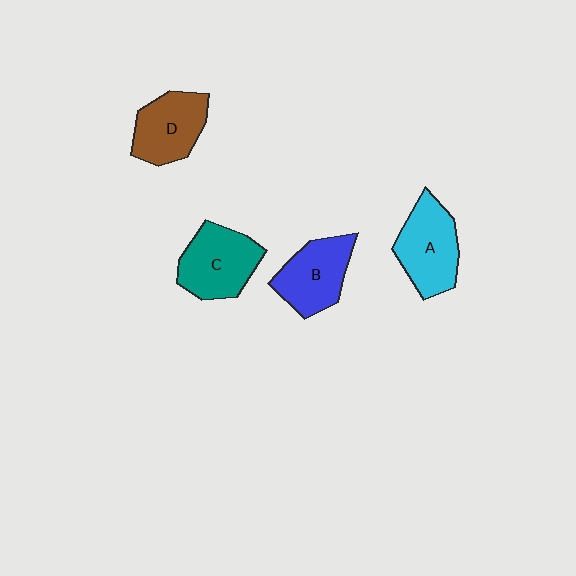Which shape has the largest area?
Shape C (teal).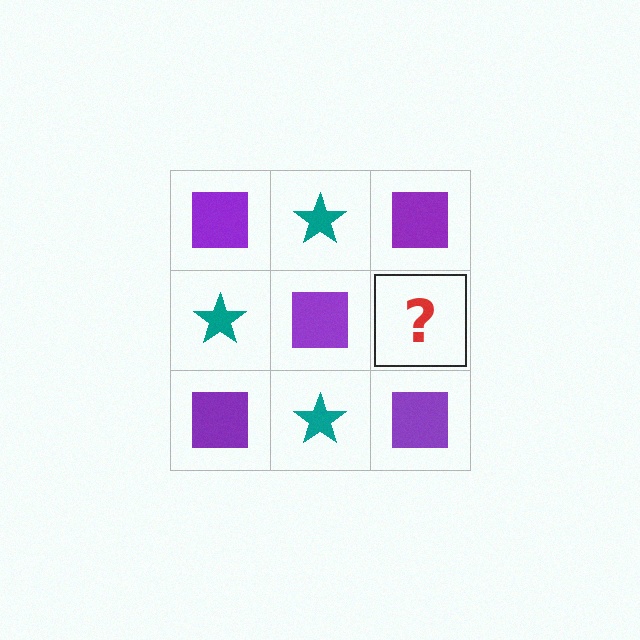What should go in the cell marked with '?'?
The missing cell should contain a teal star.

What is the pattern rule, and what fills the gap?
The rule is that it alternates purple square and teal star in a checkerboard pattern. The gap should be filled with a teal star.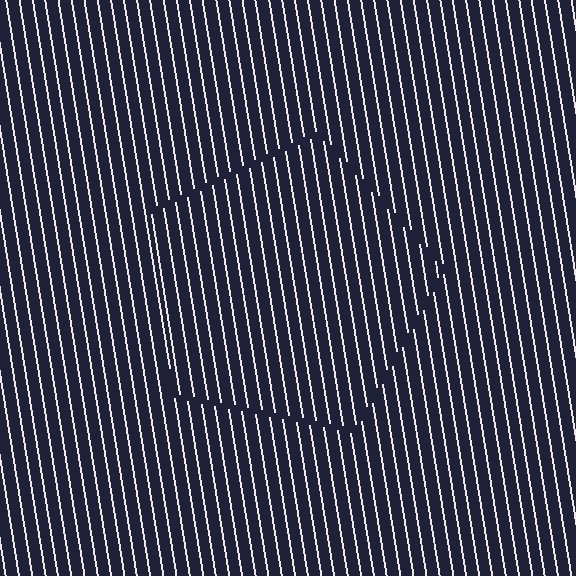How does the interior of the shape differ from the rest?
The interior of the shape contains the same grating, shifted by half a period — the contour is defined by the phase discontinuity where line-ends from the inner and outer gratings abut.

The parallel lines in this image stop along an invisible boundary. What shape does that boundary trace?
An illusory pentagon. The interior of the shape contains the same grating, shifted by half a period — the contour is defined by the phase discontinuity where line-ends from the inner and outer gratings abut.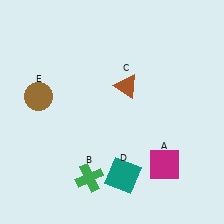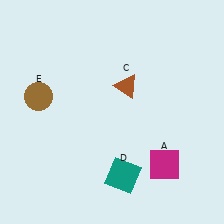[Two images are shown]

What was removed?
The green cross (B) was removed in Image 2.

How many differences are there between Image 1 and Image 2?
There is 1 difference between the two images.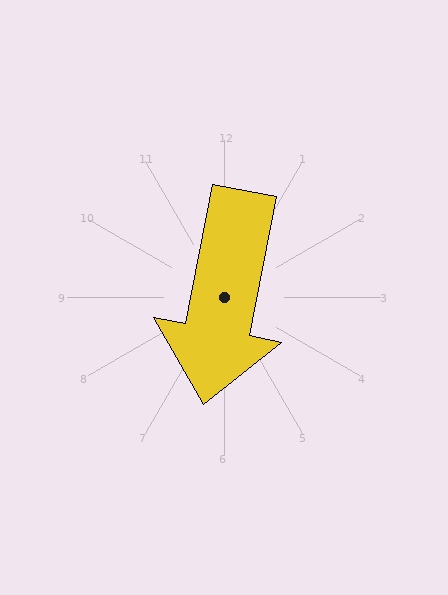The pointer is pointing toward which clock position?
Roughly 6 o'clock.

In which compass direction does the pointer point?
South.